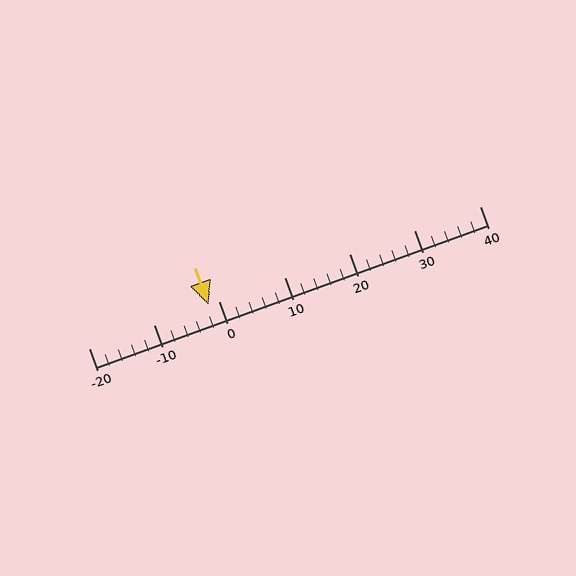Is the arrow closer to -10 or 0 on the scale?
The arrow is closer to 0.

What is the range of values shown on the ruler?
The ruler shows values from -20 to 40.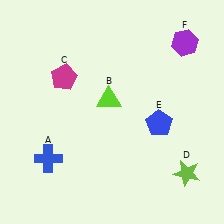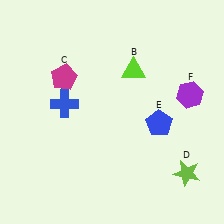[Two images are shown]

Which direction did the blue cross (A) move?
The blue cross (A) moved up.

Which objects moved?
The objects that moved are: the blue cross (A), the lime triangle (B), the purple hexagon (F).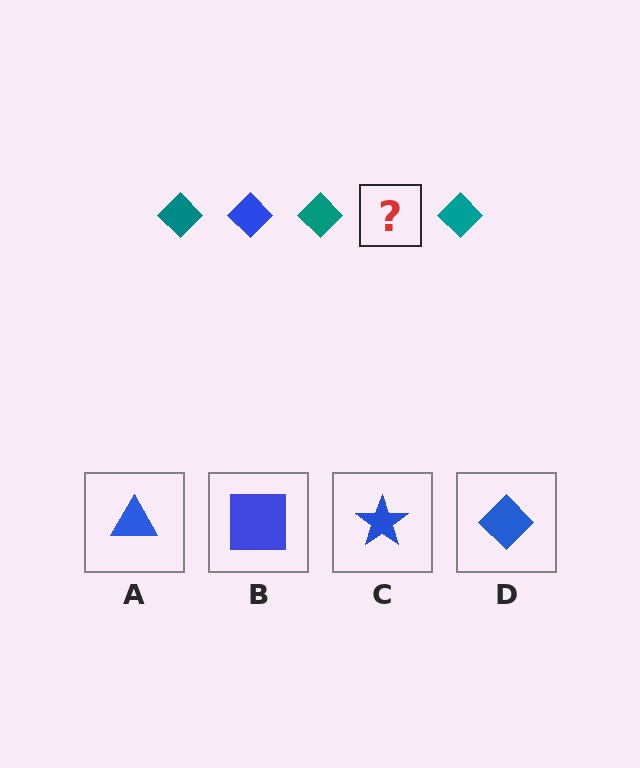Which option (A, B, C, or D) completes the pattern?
D.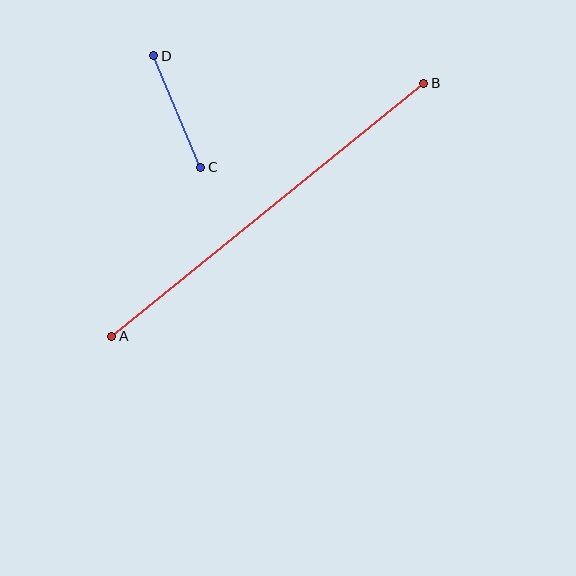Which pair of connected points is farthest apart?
Points A and B are farthest apart.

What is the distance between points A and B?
The distance is approximately 402 pixels.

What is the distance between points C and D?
The distance is approximately 120 pixels.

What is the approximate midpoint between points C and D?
The midpoint is at approximately (177, 112) pixels.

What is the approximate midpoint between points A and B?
The midpoint is at approximately (268, 210) pixels.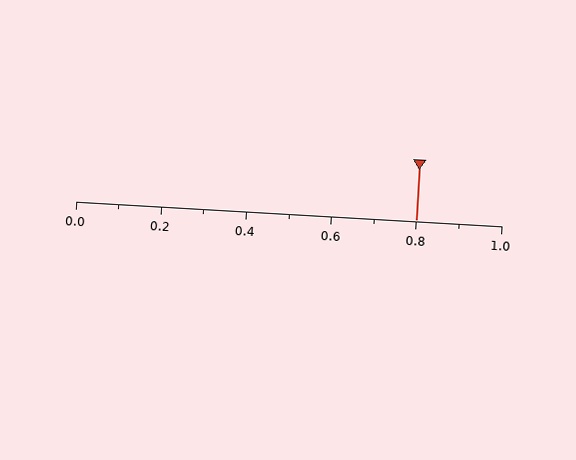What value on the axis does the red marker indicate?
The marker indicates approximately 0.8.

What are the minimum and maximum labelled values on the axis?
The axis runs from 0.0 to 1.0.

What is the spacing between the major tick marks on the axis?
The major ticks are spaced 0.2 apart.